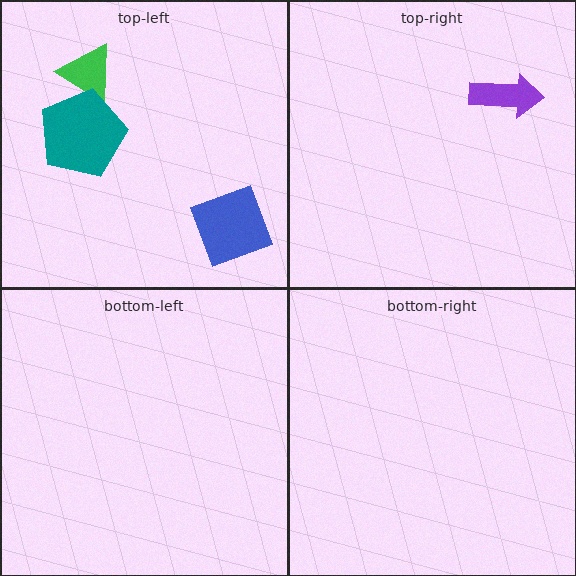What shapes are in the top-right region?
The purple arrow.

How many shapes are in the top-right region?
1.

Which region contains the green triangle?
The top-left region.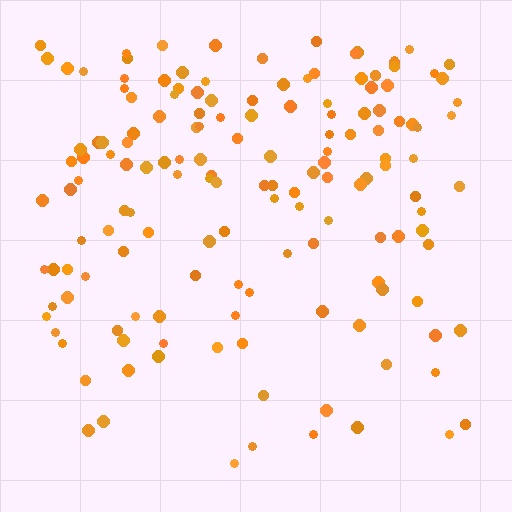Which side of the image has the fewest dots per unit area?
The bottom.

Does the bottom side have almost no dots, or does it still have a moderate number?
Still a moderate number, just noticeably fewer than the top.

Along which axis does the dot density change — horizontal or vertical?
Vertical.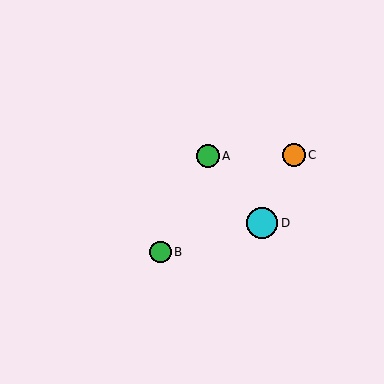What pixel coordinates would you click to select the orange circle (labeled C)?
Click at (294, 155) to select the orange circle C.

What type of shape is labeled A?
Shape A is a green circle.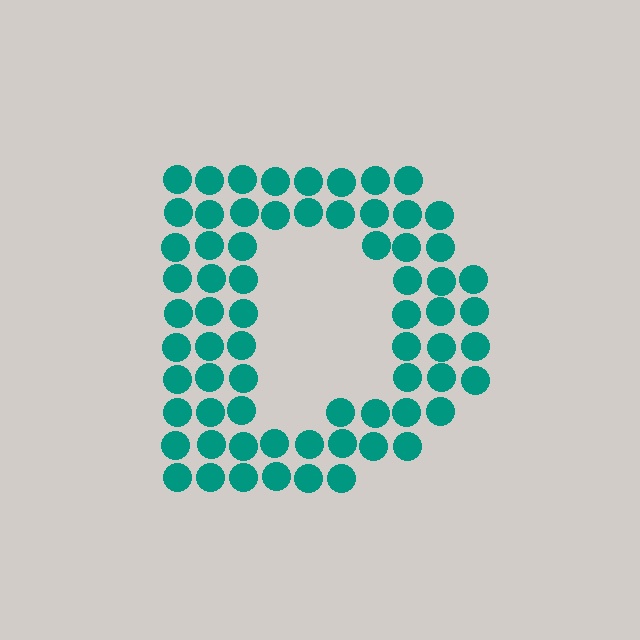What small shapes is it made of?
It is made of small circles.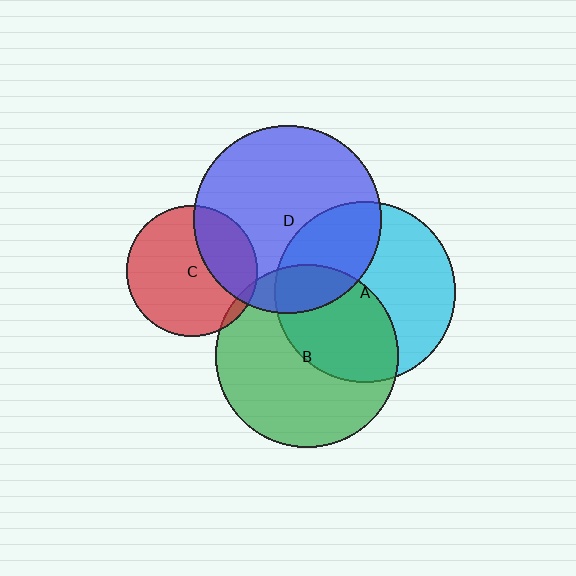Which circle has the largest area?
Circle D (blue).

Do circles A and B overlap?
Yes.